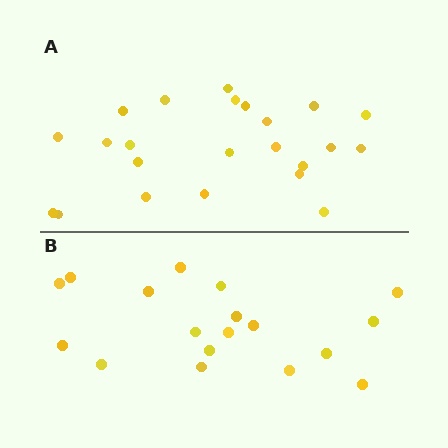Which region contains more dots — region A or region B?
Region A (the top region) has more dots.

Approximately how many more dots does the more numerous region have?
Region A has about 5 more dots than region B.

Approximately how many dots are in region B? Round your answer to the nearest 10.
About 20 dots. (The exact count is 18, which rounds to 20.)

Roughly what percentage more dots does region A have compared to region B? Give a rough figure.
About 30% more.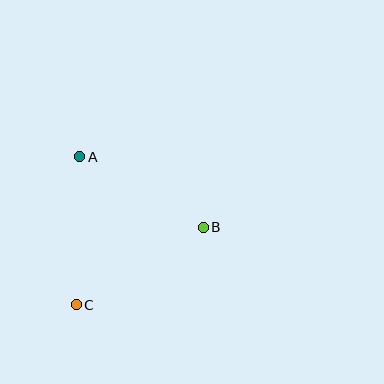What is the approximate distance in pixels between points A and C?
The distance between A and C is approximately 148 pixels.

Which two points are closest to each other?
Points A and B are closest to each other.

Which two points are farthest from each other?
Points B and C are farthest from each other.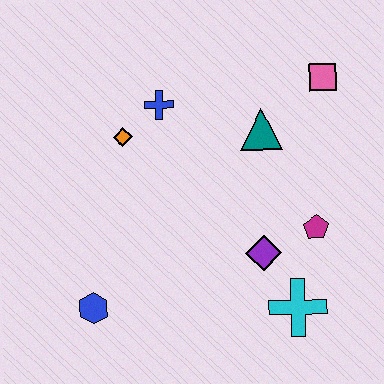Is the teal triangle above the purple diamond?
Yes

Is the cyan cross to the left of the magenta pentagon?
Yes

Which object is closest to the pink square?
The teal triangle is closest to the pink square.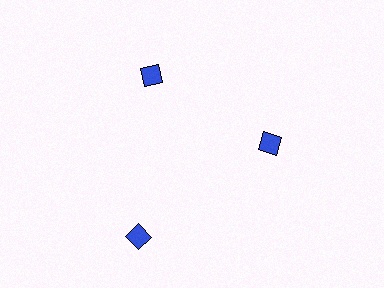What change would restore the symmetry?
The symmetry would be restored by moving it inward, back onto the ring so that all 3 diamonds sit at equal angles and equal distance from the center.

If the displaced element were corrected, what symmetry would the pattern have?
It would have 3-fold rotational symmetry — the pattern would map onto itself every 120 degrees.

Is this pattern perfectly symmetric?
No. The 3 blue diamonds are arranged in a ring, but one element near the 7 o'clock position is pushed outward from the center, breaking the 3-fold rotational symmetry.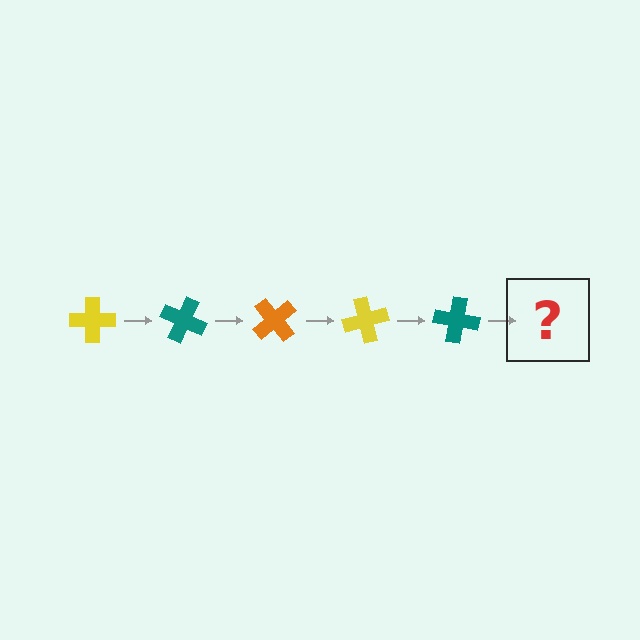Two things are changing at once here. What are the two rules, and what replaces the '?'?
The two rules are that it rotates 25 degrees each step and the color cycles through yellow, teal, and orange. The '?' should be an orange cross, rotated 125 degrees from the start.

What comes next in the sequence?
The next element should be an orange cross, rotated 125 degrees from the start.